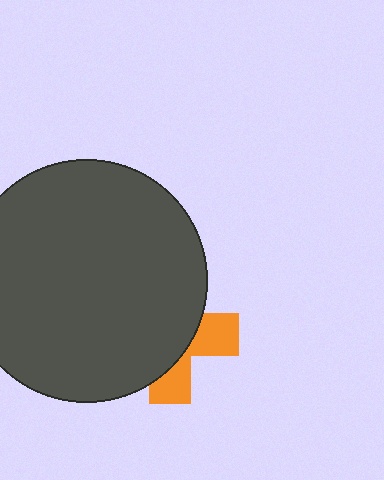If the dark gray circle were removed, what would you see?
You would see the complete orange cross.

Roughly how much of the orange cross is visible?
A small part of it is visible (roughly 34%).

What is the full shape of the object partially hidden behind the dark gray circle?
The partially hidden object is an orange cross.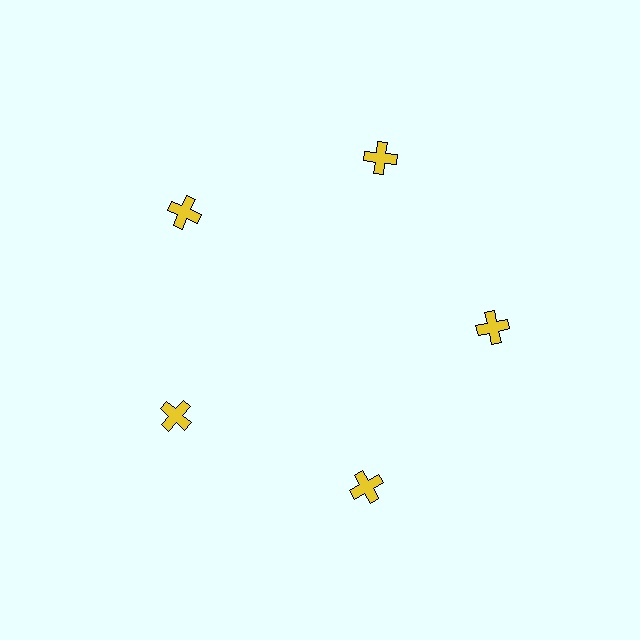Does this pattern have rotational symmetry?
Yes, this pattern has 5-fold rotational symmetry. It looks the same after rotating 72 degrees around the center.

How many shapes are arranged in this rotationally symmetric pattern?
There are 5 shapes, arranged in 5 groups of 1.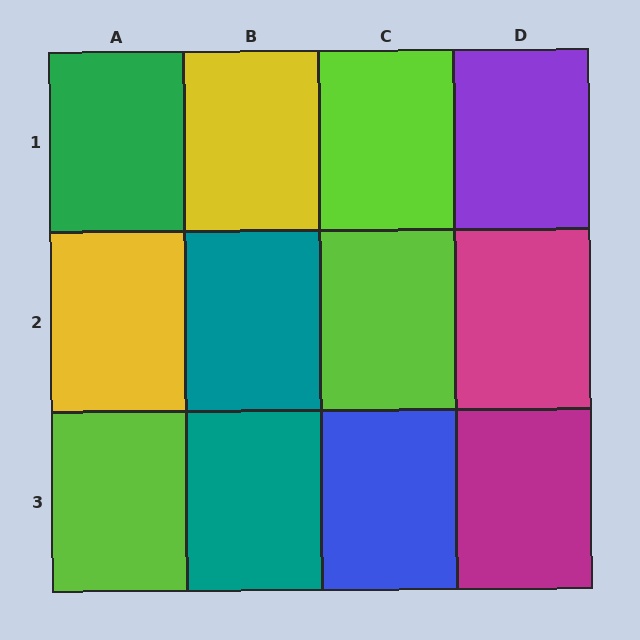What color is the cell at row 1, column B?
Yellow.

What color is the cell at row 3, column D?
Magenta.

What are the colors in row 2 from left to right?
Yellow, teal, lime, magenta.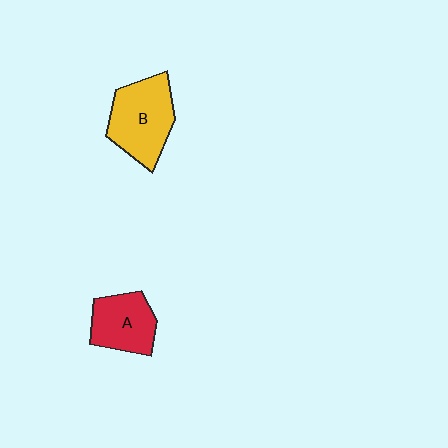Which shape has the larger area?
Shape B (yellow).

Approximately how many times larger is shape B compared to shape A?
Approximately 1.3 times.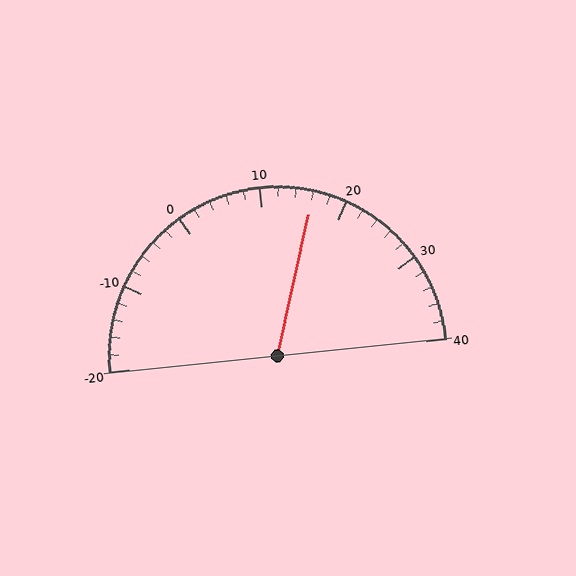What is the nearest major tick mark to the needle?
The nearest major tick mark is 20.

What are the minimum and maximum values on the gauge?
The gauge ranges from -20 to 40.